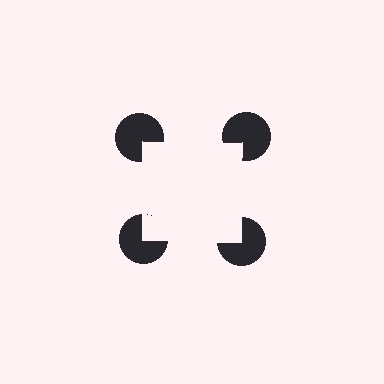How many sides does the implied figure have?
4 sides.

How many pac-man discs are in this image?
There are 4 — one at each vertex of the illusory square.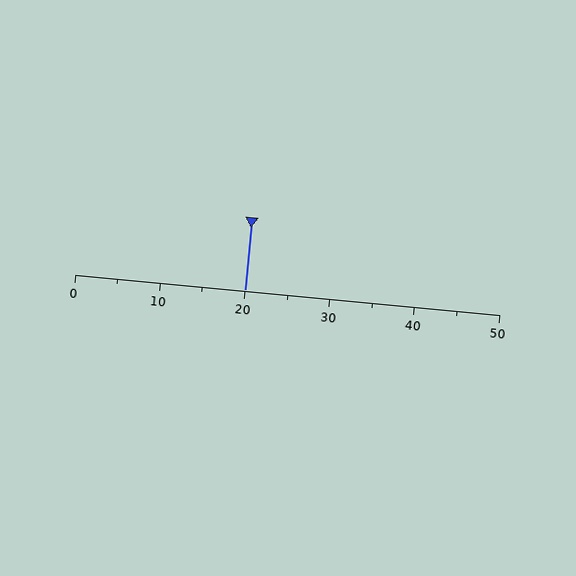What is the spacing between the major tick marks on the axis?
The major ticks are spaced 10 apart.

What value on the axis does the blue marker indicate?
The marker indicates approximately 20.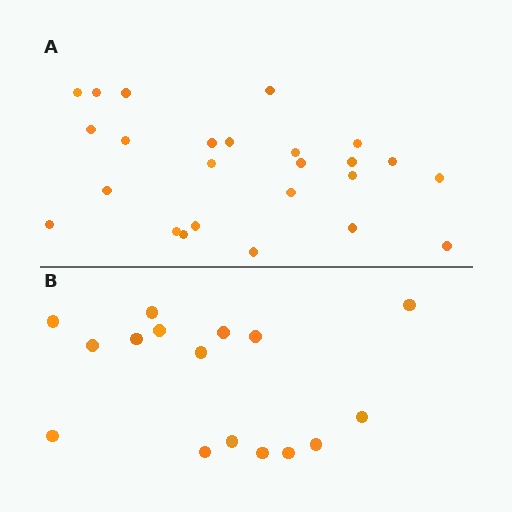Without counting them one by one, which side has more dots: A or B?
Region A (the top region) has more dots.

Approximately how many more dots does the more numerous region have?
Region A has roughly 8 or so more dots than region B.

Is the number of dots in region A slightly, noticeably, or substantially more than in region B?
Region A has substantially more. The ratio is roughly 1.6 to 1.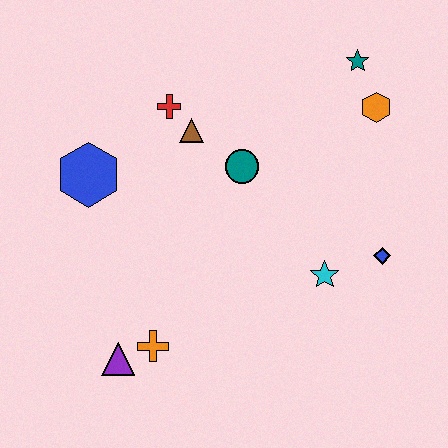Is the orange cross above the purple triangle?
Yes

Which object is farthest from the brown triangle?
The purple triangle is farthest from the brown triangle.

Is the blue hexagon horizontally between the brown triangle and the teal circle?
No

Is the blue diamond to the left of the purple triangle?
No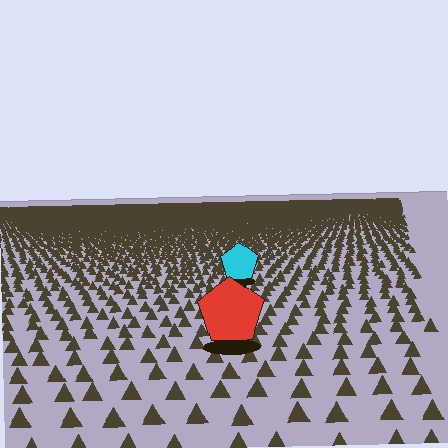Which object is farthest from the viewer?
The cyan pentagon is farthest from the viewer. It appears smaller and the ground texture around it is denser.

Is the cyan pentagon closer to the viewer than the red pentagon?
No. The red pentagon is closer — you can tell from the texture gradient: the ground texture is coarser near it.